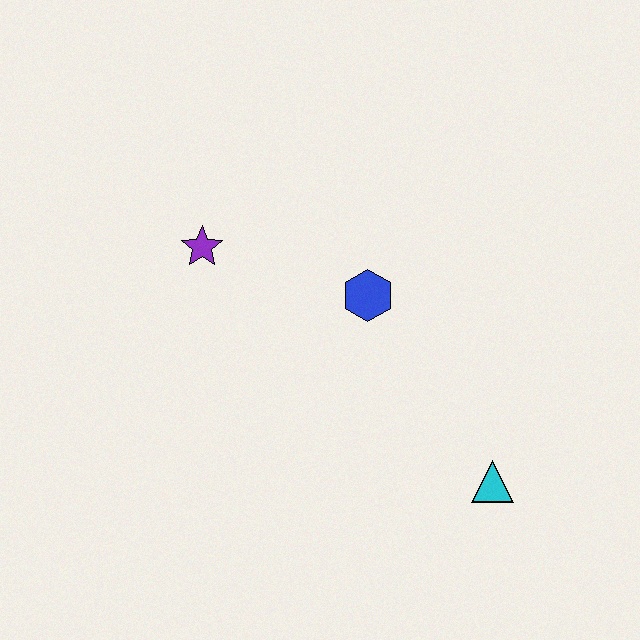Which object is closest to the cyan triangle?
The blue hexagon is closest to the cyan triangle.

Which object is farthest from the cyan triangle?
The purple star is farthest from the cyan triangle.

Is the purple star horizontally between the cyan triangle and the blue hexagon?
No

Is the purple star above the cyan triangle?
Yes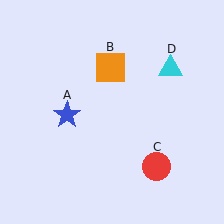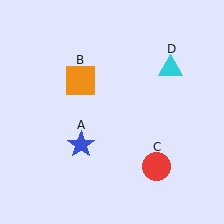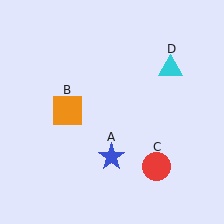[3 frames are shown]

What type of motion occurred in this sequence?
The blue star (object A), orange square (object B) rotated counterclockwise around the center of the scene.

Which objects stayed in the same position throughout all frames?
Red circle (object C) and cyan triangle (object D) remained stationary.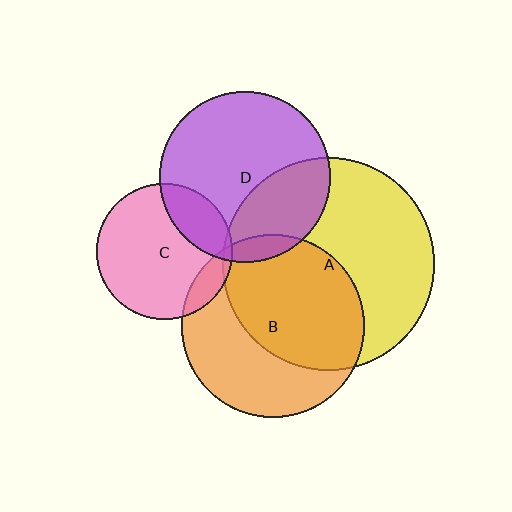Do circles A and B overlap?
Yes.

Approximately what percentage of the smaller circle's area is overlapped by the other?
Approximately 55%.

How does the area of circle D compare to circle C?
Approximately 1.6 times.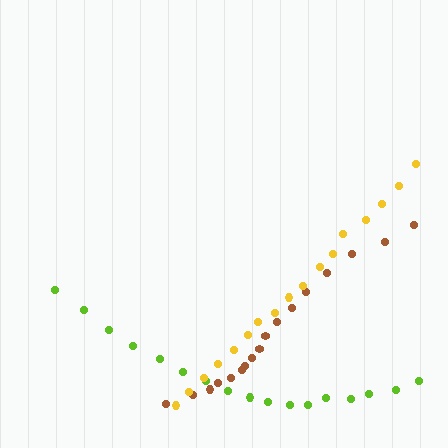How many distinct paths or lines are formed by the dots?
There are 3 distinct paths.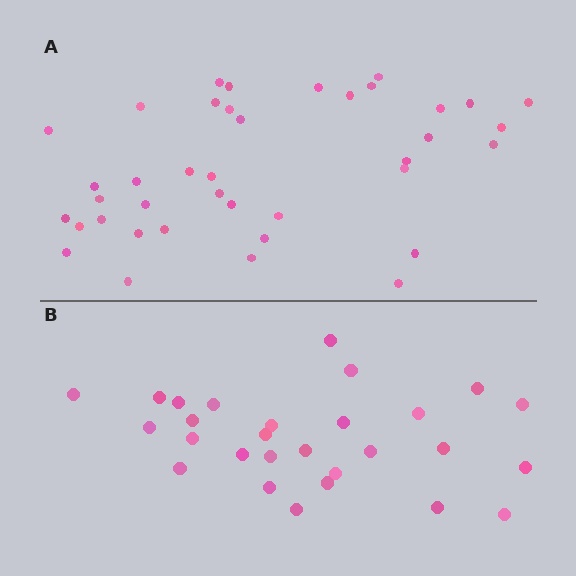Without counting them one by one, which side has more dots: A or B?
Region A (the top region) has more dots.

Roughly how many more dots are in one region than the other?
Region A has roughly 12 or so more dots than region B.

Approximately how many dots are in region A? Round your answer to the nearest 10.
About 40 dots. (The exact count is 39, which rounds to 40.)